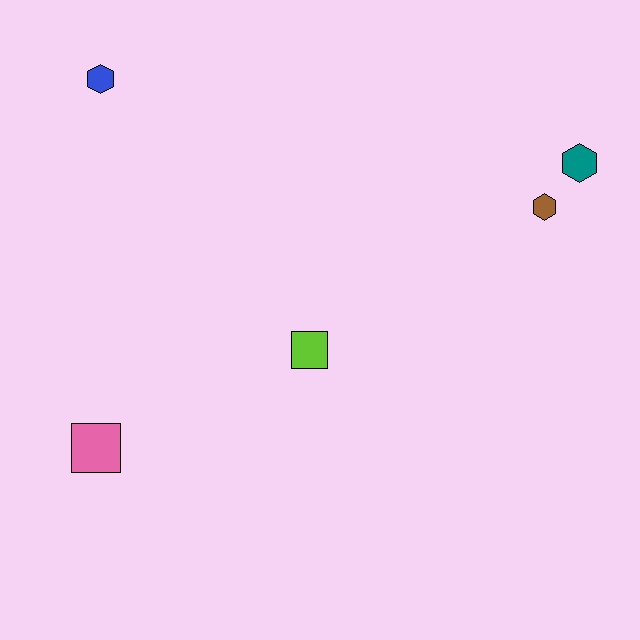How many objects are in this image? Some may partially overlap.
There are 5 objects.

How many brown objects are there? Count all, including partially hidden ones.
There is 1 brown object.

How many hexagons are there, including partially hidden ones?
There are 3 hexagons.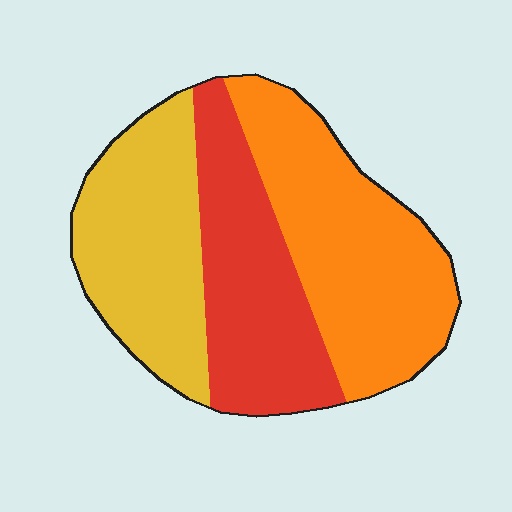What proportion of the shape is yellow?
Yellow covers about 30% of the shape.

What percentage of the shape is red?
Red covers about 30% of the shape.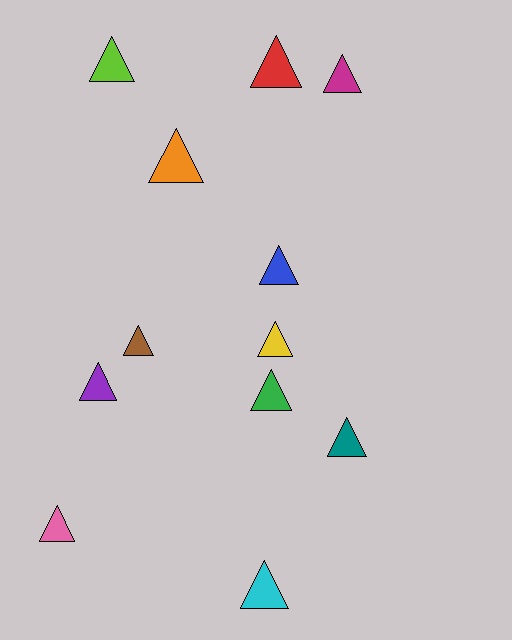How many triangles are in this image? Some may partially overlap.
There are 12 triangles.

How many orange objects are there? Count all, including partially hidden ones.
There is 1 orange object.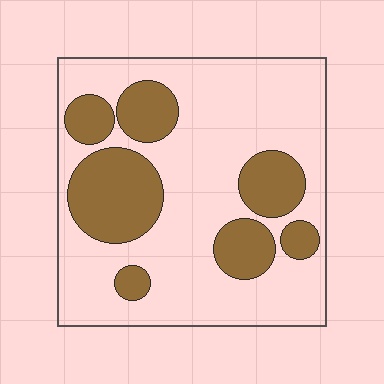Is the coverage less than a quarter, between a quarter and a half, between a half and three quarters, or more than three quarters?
Between a quarter and a half.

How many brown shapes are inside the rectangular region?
7.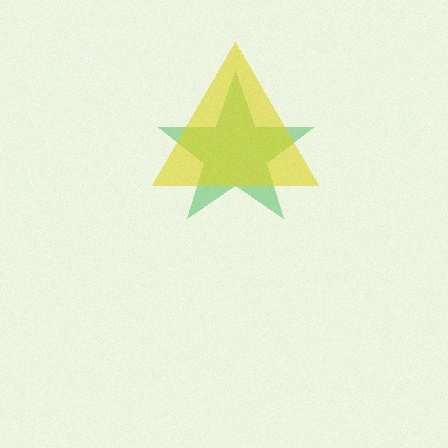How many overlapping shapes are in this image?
There are 2 overlapping shapes in the image.